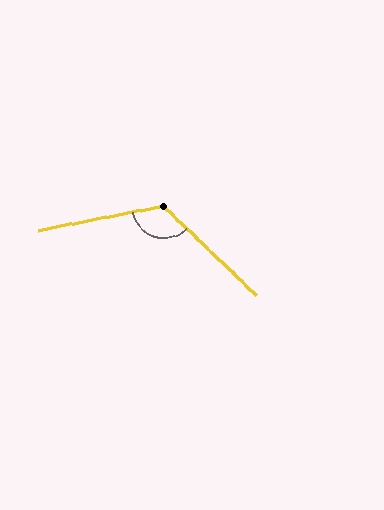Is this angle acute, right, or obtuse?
It is obtuse.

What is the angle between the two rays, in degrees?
Approximately 125 degrees.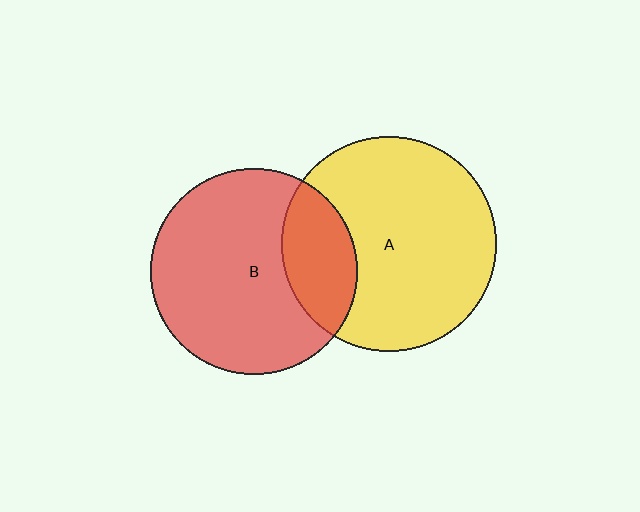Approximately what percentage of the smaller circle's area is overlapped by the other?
Approximately 25%.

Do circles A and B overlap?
Yes.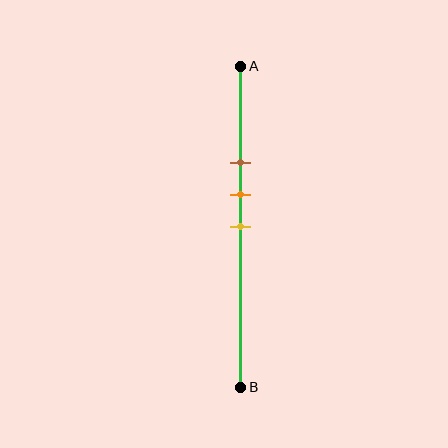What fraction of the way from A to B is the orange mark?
The orange mark is approximately 40% (0.4) of the way from A to B.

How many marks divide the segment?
There are 3 marks dividing the segment.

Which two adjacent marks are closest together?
The orange and yellow marks are the closest adjacent pair.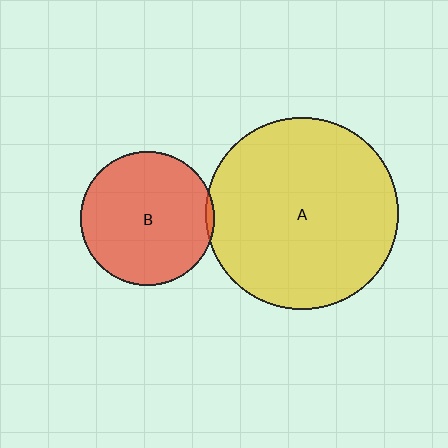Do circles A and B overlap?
Yes.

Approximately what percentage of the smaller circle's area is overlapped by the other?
Approximately 5%.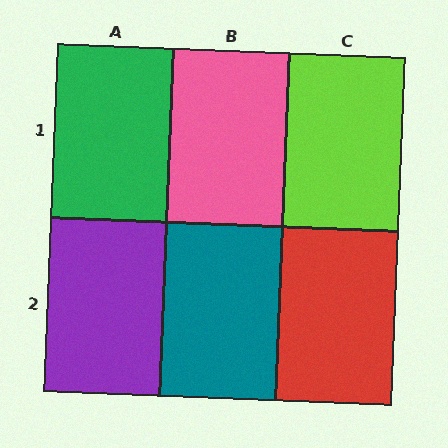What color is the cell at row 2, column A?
Purple.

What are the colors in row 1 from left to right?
Green, pink, lime.